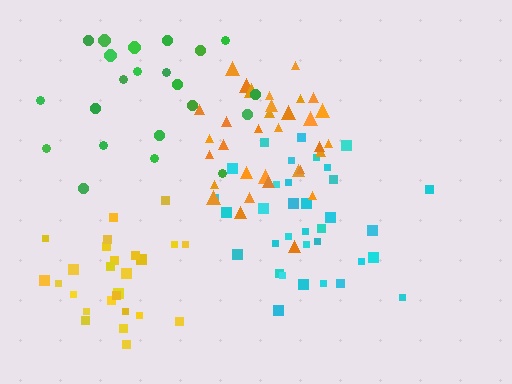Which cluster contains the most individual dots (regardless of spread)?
Cyan (34).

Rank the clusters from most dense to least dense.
yellow, orange, cyan, green.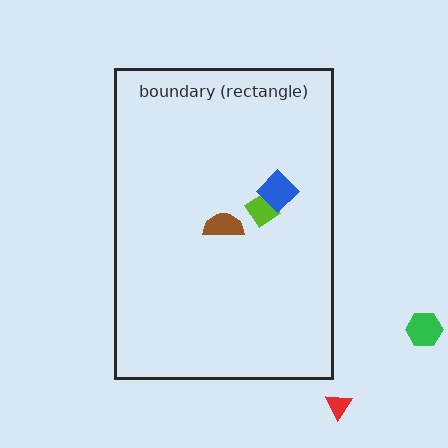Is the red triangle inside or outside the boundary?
Outside.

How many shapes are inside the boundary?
3 inside, 2 outside.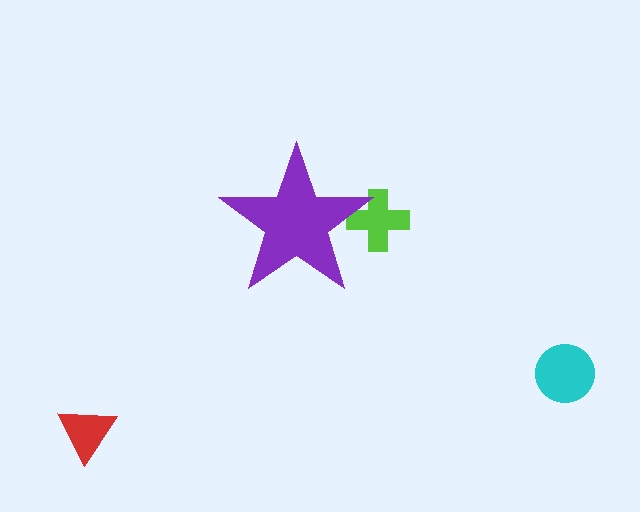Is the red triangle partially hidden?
No, the red triangle is fully visible.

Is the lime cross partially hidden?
Yes, the lime cross is partially hidden behind the purple star.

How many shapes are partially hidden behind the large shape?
1 shape is partially hidden.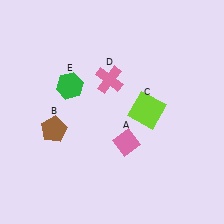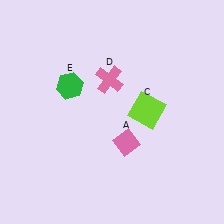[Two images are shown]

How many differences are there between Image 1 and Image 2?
There is 1 difference between the two images.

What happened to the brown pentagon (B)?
The brown pentagon (B) was removed in Image 2. It was in the bottom-left area of Image 1.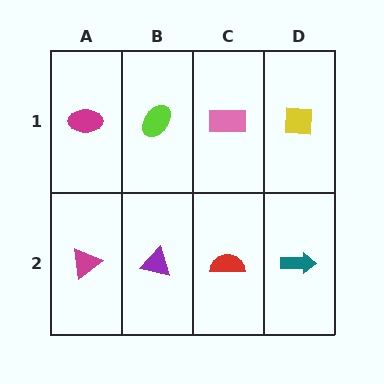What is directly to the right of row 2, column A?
A purple triangle.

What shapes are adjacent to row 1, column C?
A red semicircle (row 2, column C), a lime ellipse (row 1, column B), a yellow square (row 1, column D).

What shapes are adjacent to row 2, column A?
A magenta ellipse (row 1, column A), a purple triangle (row 2, column B).